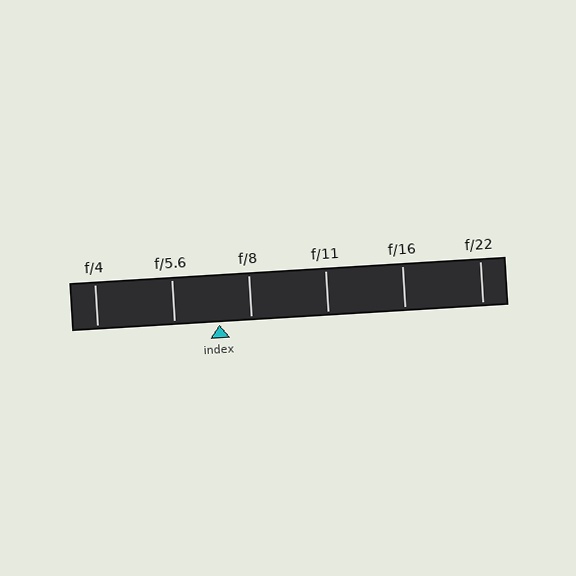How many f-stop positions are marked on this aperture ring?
There are 6 f-stop positions marked.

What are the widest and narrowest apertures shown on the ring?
The widest aperture shown is f/4 and the narrowest is f/22.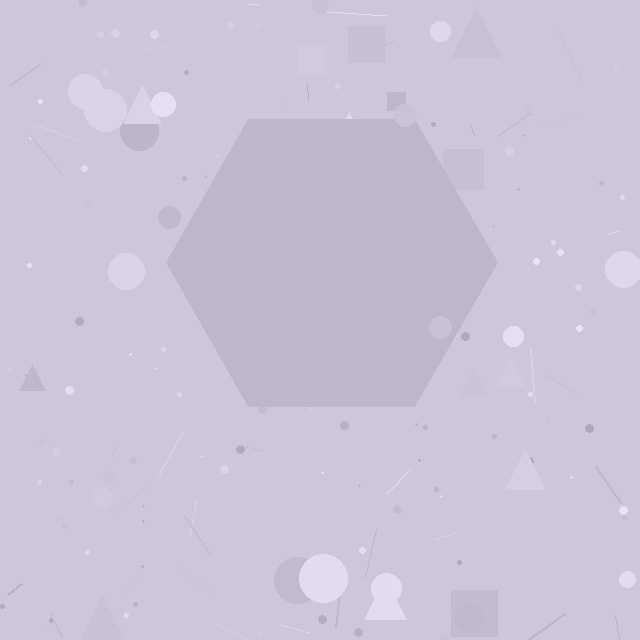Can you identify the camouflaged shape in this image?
The camouflaged shape is a hexagon.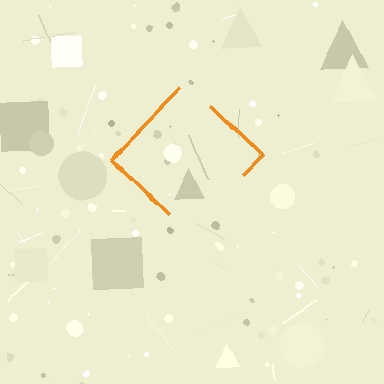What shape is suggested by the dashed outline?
The dashed outline suggests a diamond.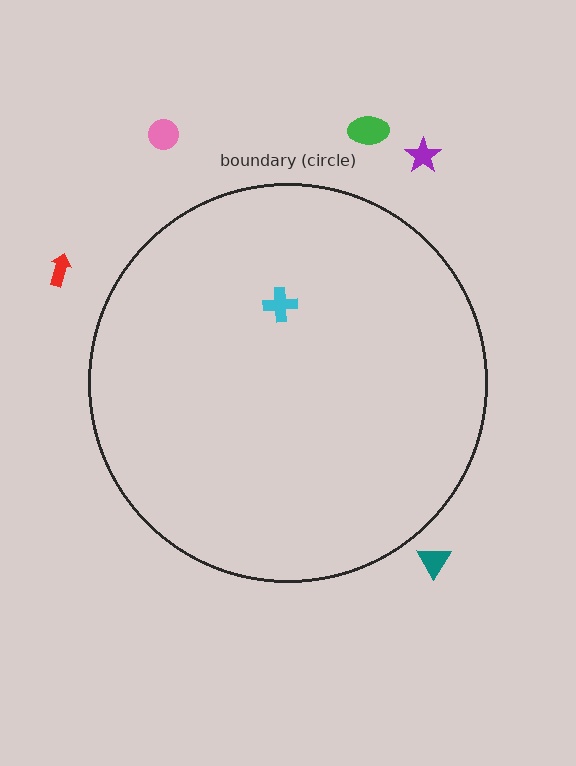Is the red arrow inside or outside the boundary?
Outside.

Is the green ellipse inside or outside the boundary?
Outside.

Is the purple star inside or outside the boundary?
Outside.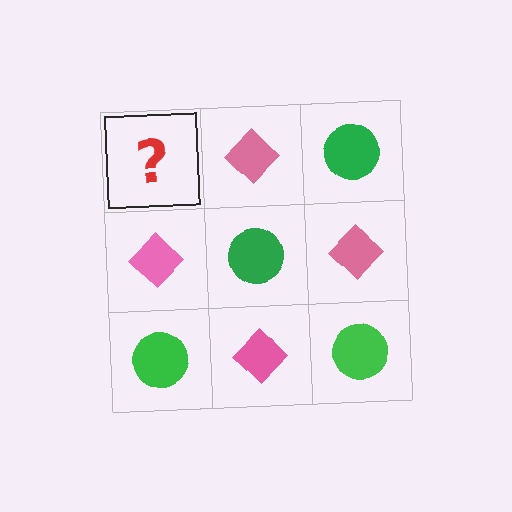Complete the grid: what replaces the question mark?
The question mark should be replaced with a green circle.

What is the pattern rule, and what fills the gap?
The rule is that it alternates green circle and pink diamond in a checkerboard pattern. The gap should be filled with a green circle.